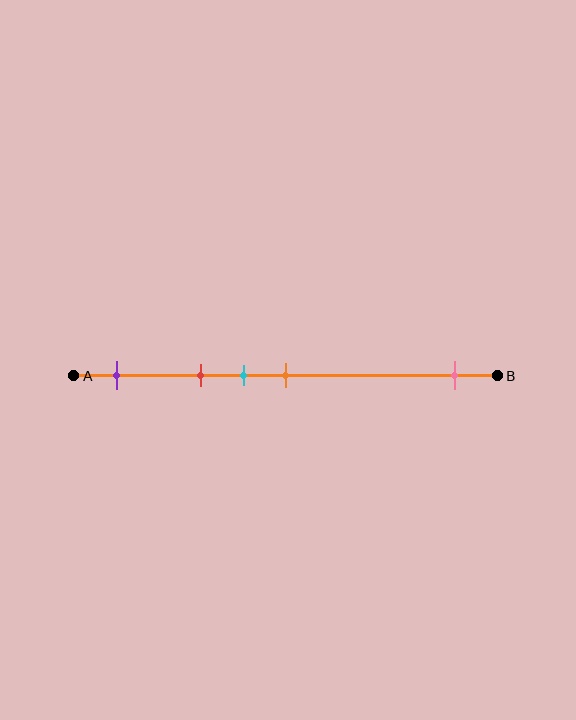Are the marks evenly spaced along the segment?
No, the marks are not evenly spaced.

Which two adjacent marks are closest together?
The cyan and orange marks are the closest adjacent pair.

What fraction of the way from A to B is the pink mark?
The pink mark is approximately 90% (0.9) of the way from A to B.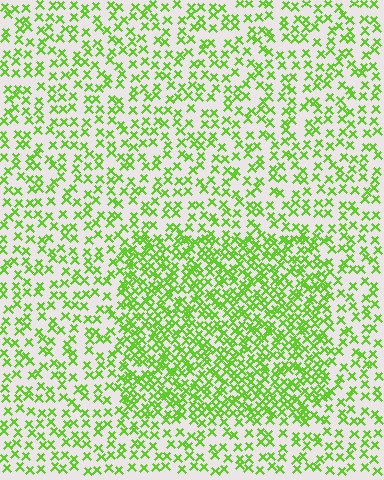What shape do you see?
I see a rectangle.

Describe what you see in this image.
The image contains small lime elements arranged at two different densities. A rectangle-shaped region is visible where the elements are more densely packed than the surrounding area.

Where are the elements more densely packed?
The elements are more densely packed inside the rectangle boundary.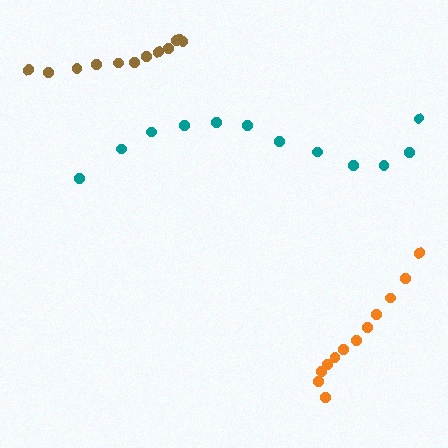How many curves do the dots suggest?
There are 3 distinct paths.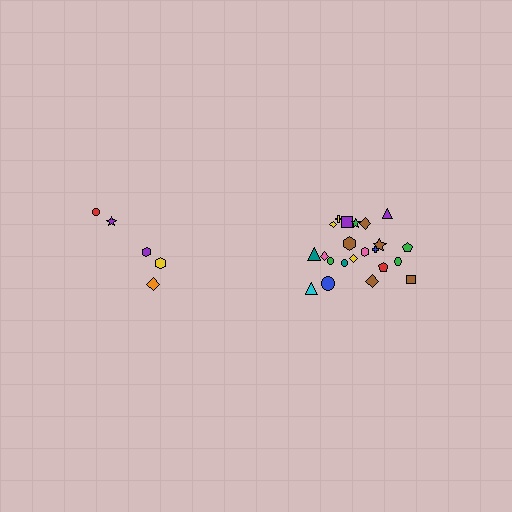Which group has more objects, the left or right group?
The right group.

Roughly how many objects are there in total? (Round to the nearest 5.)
Roughly 25 objects in total.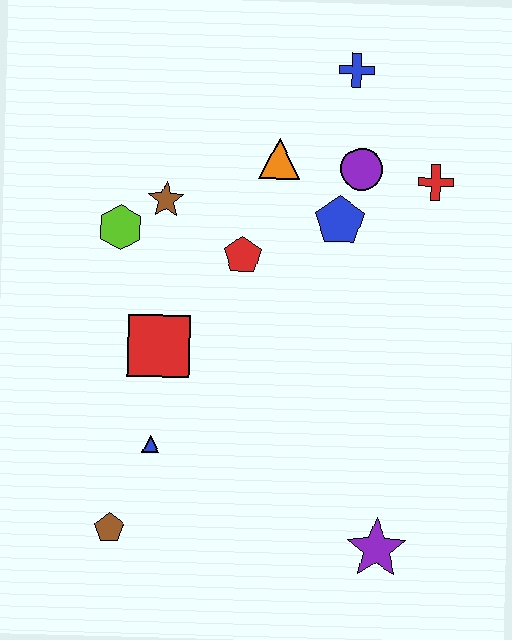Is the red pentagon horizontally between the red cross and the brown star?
Yes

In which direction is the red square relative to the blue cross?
The red square is below the blue cross.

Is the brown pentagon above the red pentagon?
No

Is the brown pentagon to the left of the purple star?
Yes